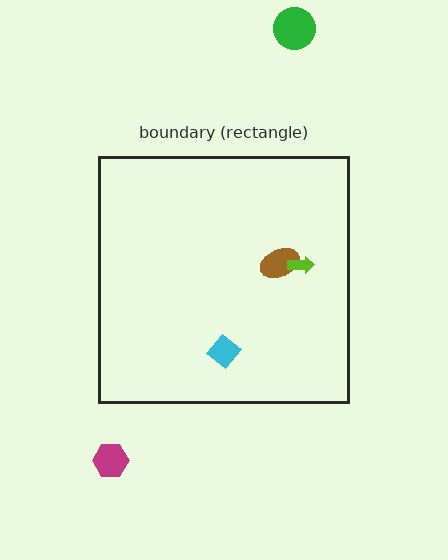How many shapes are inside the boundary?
3 inside, 2 outside.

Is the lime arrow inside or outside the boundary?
Inside.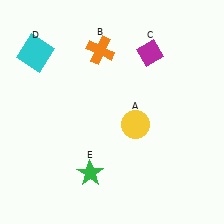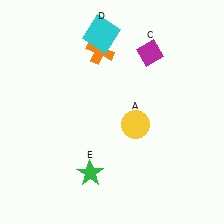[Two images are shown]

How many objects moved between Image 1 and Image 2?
1 object moved between the two images.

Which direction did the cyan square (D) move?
The cyan square (D) moved right.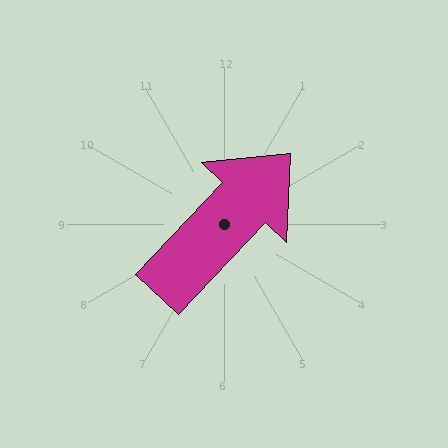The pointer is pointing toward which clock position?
Roughly 1 o'clock.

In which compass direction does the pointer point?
Northeast.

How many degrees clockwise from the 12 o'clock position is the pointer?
Approximately 43 degrees.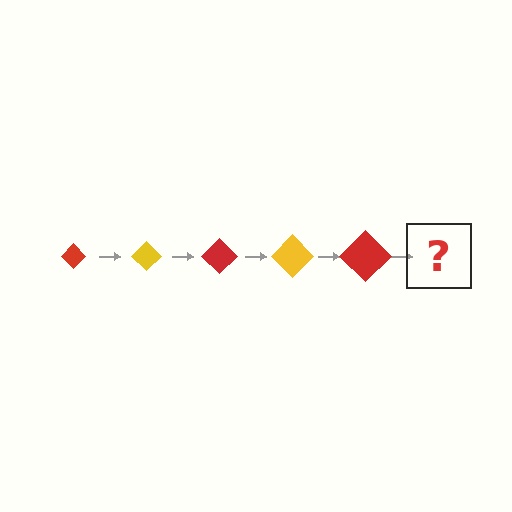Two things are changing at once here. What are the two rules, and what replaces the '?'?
The two rules are that the diamond grows larger each step and the color cycles through red and yellow. The '?' should be a yellow diamond, larger than the previous one.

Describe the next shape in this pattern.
It should be a yellow diamond, larger than the previous one.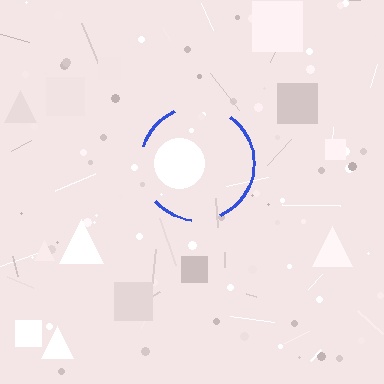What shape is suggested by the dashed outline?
The dashed outline suggests a circle.